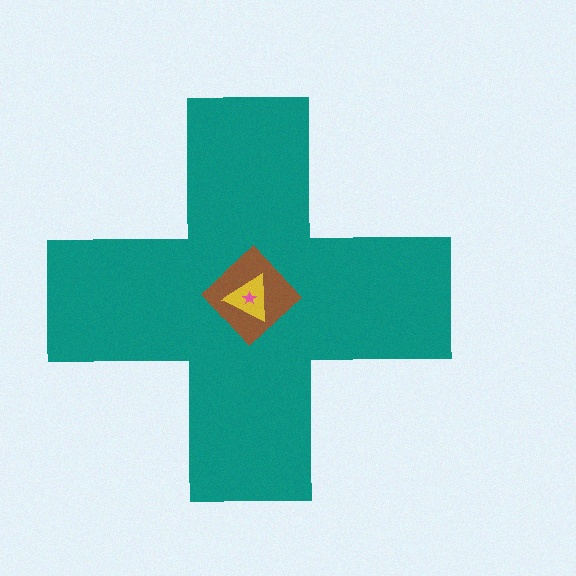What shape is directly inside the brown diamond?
The yellow triangle.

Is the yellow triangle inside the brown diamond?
Yes.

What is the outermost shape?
The teal cross.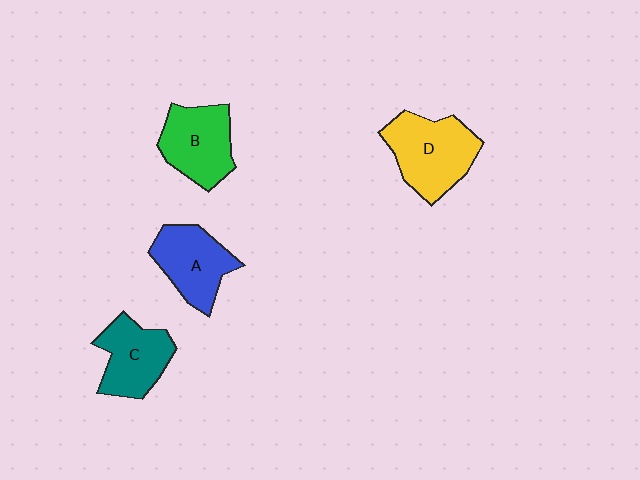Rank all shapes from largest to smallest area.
From largest to smallest: D (yellow), B (green), A (blue), C (teal).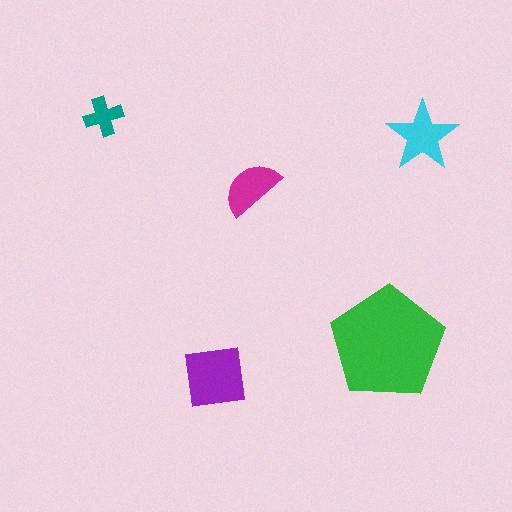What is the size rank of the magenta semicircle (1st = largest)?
4th.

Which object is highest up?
The teal cross is topmost.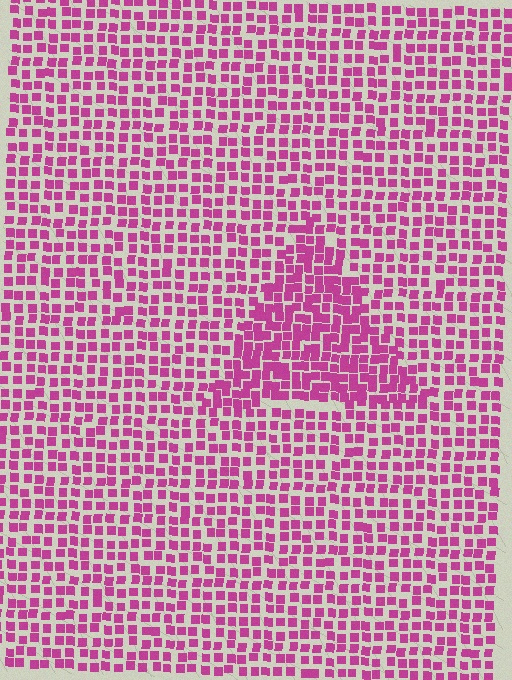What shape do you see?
I see a triangle.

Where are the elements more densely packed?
The elements are more densely packed inside the triangle boundary.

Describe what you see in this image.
The image contains small magenta elements arranged at two different densities. A triangle-shaped region is visible where the elements are more densely packed than the surrounding area.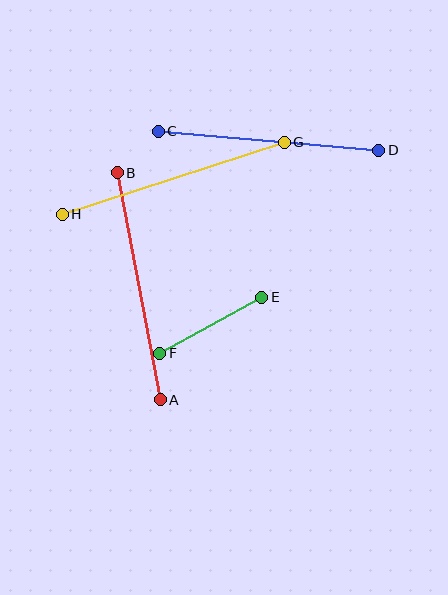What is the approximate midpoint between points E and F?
The midpoint is at approximately (211, 325) pixels.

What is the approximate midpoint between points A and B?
The midpoint is at approximately (139, 286) pixels.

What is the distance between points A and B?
The distance is approximately 231 pixels.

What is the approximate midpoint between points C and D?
The midpoint is at approximately (269, 141) pixels.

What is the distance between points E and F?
The distance is approximately 117 pixels.